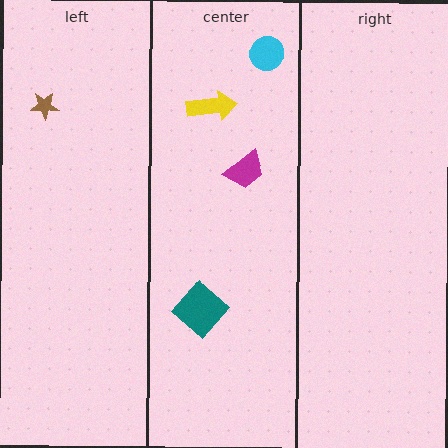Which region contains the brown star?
The left region.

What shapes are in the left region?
The brown star.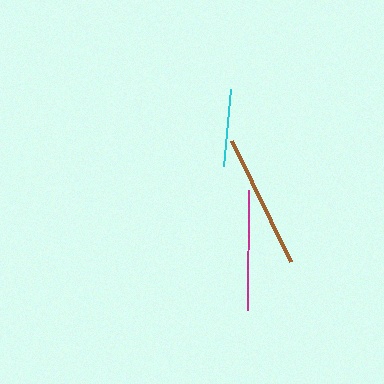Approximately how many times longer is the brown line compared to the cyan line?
The brown line is approximately 1.7 times the length of the cyan line.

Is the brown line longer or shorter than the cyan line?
The brown line is longer than the cyan line.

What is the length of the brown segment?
The brown segment is approximately 134 pixels long.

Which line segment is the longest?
The brown line is the longest at approximately 134 pixels.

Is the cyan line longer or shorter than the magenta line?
The magenta line is longer than the cyan line.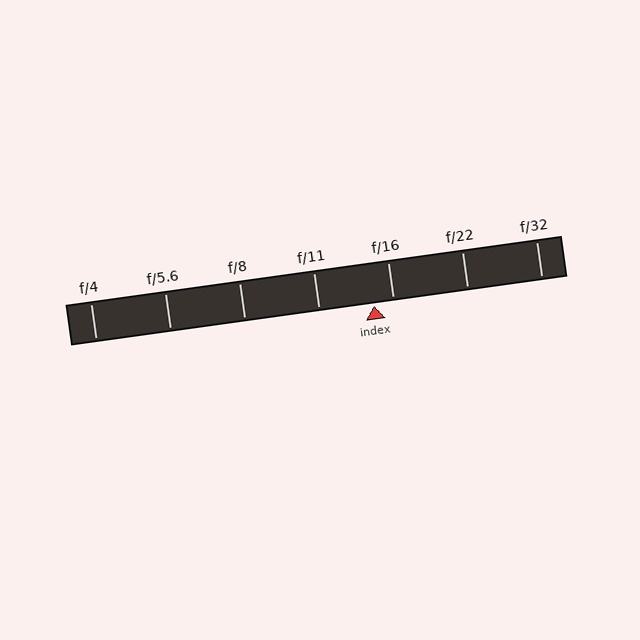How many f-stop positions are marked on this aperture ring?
There are 7 f-stop positions marked.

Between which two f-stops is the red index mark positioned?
The index mark is between f/11 and f/16.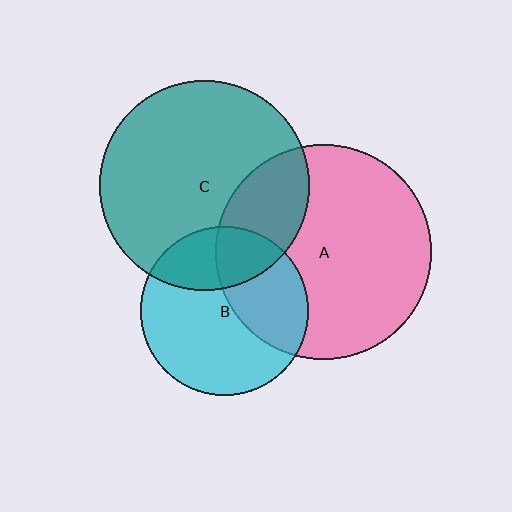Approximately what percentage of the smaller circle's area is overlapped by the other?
Approximately 25%.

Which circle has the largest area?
Circle A (pink).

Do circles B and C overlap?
Yes.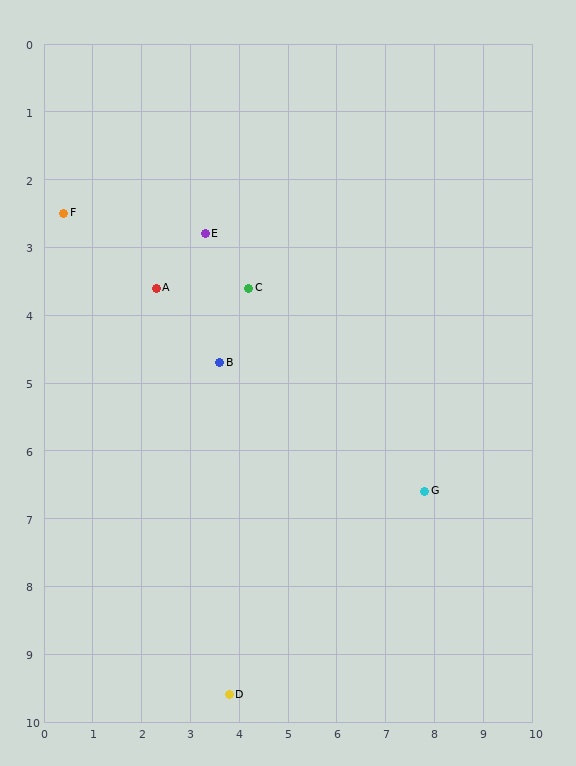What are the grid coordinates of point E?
Point E is at approximately (3.3, 2.8).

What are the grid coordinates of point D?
Point D is at approximately (3.8, 9.6).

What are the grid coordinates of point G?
Point G is at approximately (7.8, 6.6).